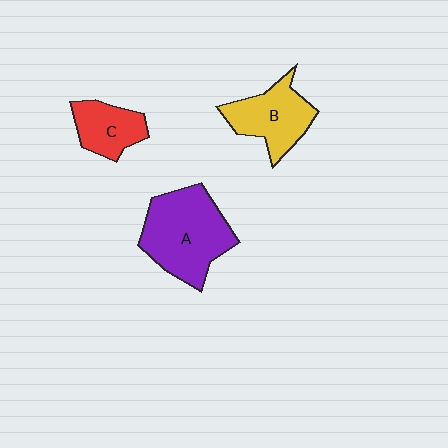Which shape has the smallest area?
Shape C (red).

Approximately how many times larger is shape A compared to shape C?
Approximately 2.0 times.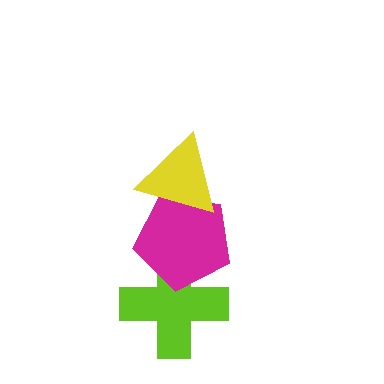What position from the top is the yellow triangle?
The yellow triangle is 1st from the top.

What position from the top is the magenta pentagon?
The magenta pentagon is 2nd from the top.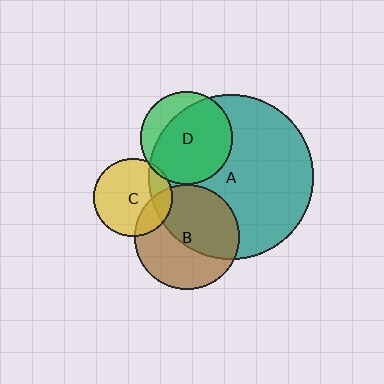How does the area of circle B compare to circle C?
Approximately 1.8 times.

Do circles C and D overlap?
Yes.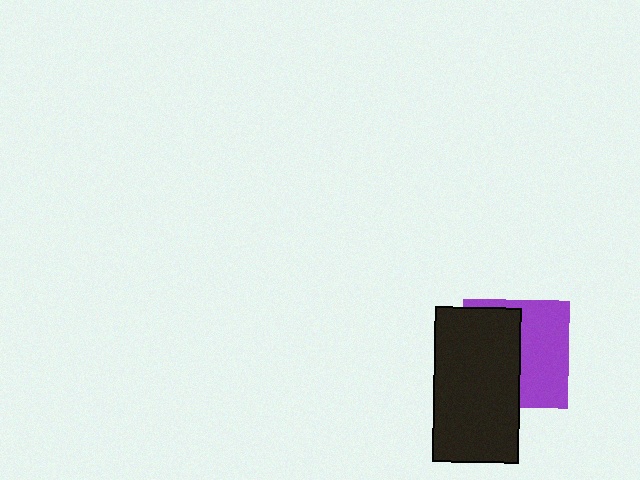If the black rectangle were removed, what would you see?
You would see the complete purple square.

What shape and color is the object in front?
The object in front is a black rectangle.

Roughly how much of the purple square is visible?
About half of it is visible (roughly 49%).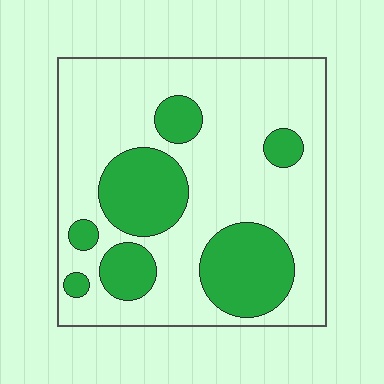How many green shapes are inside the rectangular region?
7.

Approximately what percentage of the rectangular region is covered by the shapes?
Approximately 30%.